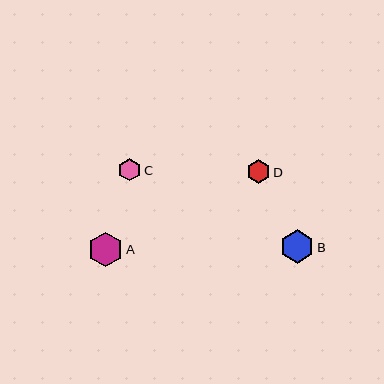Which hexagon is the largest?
Hexagon A is the largest with a size of approximately 34 pixels.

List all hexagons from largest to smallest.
From largest to smallest: A, B, D, C.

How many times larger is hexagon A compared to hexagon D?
Hexagon A is approximately 1.5 times the size of hexagon D.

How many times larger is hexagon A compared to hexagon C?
Hexagon A is approximately 1.5 times the size of hexagon C.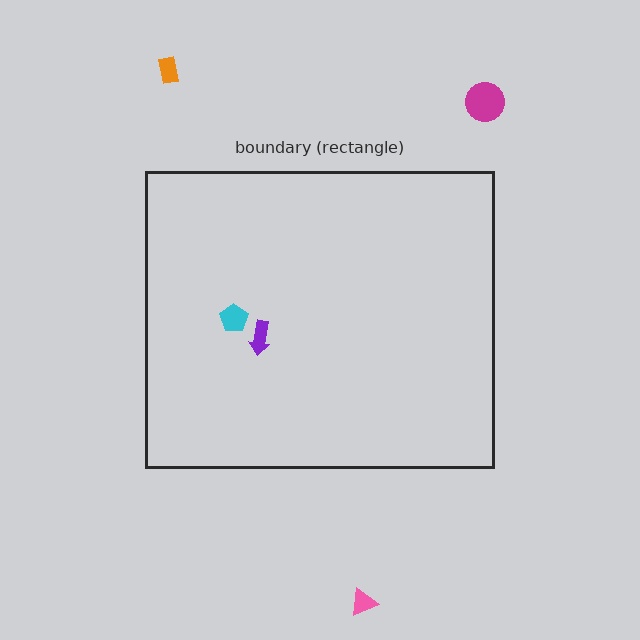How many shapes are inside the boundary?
2 inside, 3 outside.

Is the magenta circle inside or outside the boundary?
Outside.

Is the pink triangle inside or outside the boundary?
Outside.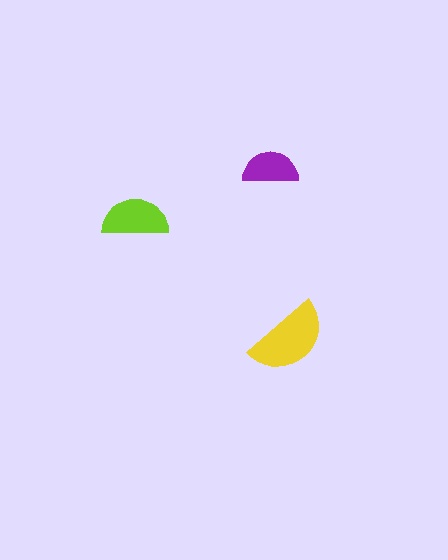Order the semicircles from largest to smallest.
the yellow one, the lime one, the purple one.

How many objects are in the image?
There are 3 objects in the image.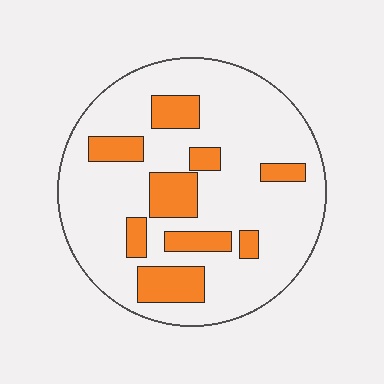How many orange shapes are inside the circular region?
9.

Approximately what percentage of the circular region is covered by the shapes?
Approximately 20%.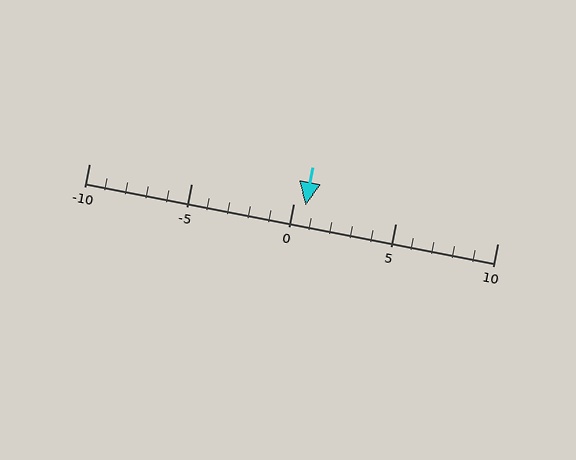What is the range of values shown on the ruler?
The ruler shows values from -10 to 10.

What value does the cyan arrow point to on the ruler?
The cyan arrow points to approximately 1.